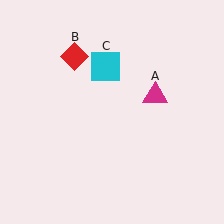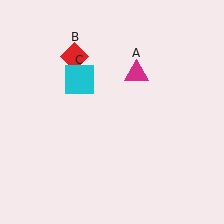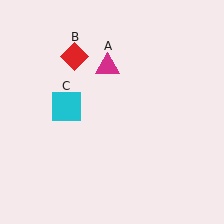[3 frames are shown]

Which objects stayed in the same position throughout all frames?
Red diamond (object B) remained stationary.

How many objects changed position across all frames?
2 objects changed position: magenta triangle (object A), cyan square (object C).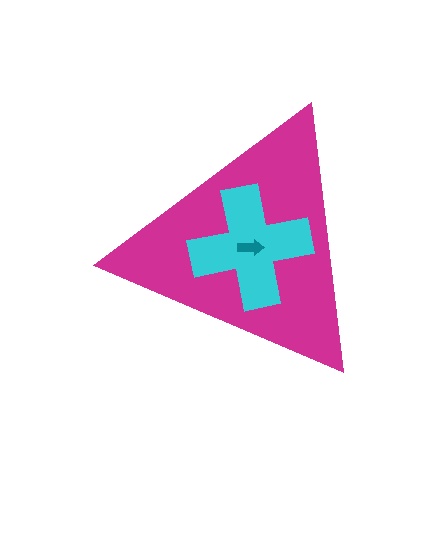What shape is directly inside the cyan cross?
The teal arrow.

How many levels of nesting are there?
3.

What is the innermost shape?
The teal arrow.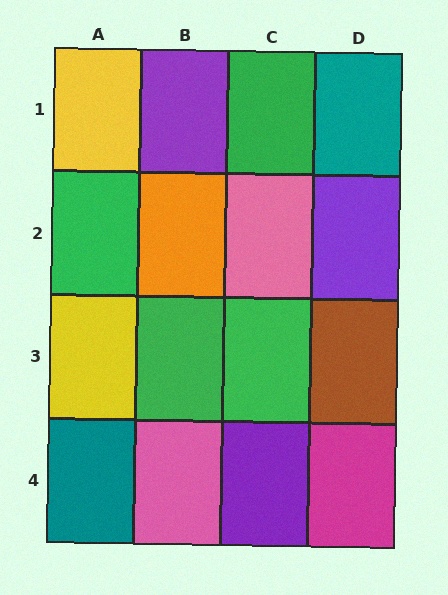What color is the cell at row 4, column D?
Magenta.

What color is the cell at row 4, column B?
Pink.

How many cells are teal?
2 cells are teal.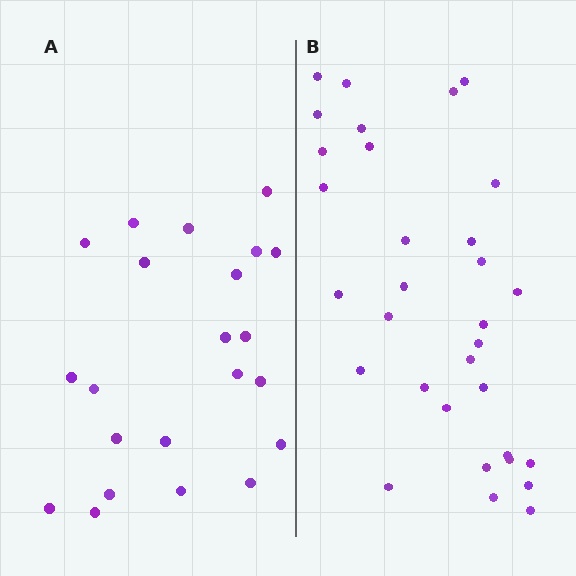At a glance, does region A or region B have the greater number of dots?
Region B (the right region) has more dots.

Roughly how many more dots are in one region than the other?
Region B has roughly 10 or so more dots than region A.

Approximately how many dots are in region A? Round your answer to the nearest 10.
About 20 dots. (The exact count is 22, which rounds to 20.)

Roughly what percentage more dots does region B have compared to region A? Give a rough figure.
About 45% more.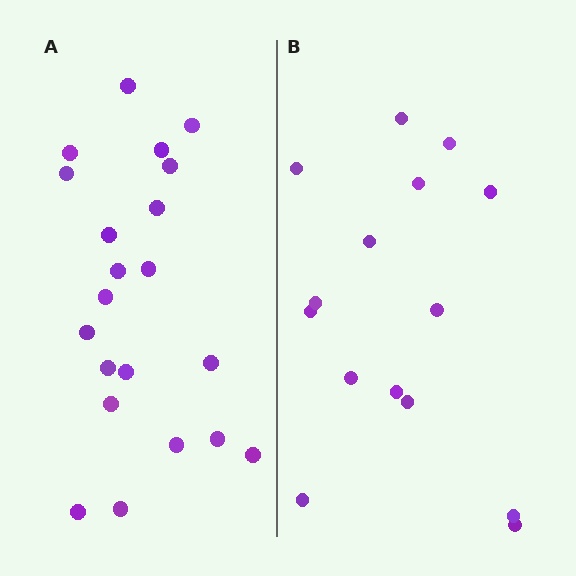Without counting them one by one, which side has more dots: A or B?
Region A (the left region) has more dots.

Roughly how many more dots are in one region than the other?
Region A has about 6 more dots than region B.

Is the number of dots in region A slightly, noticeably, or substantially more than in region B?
Region A has noticeably more, but not dramatically so. The ratio is roughly 1.4 to 1.